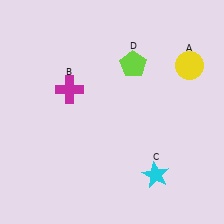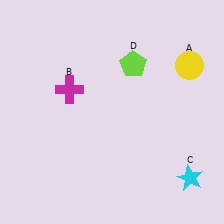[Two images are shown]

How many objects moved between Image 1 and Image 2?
1 object moved between the two images.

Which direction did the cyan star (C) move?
The cyan star (C) moved right.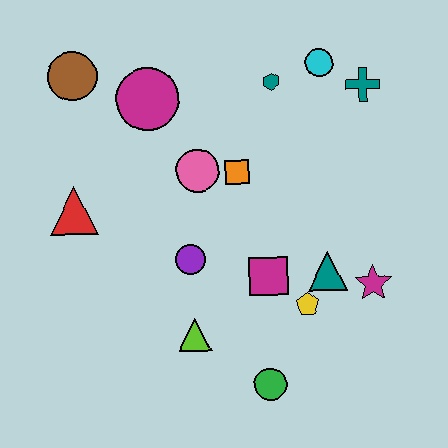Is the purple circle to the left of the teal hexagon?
Yes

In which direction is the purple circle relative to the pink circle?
The purple circle is below the pink circle.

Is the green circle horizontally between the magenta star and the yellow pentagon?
No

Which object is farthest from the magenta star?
The brown circle is farthest from the magenta star.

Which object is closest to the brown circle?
The magenta circle is closest to the brown circle.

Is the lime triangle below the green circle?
No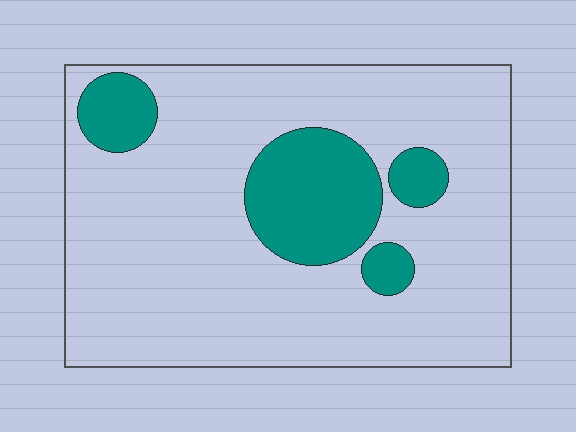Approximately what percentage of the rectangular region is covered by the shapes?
Approximately 20%.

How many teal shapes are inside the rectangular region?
4.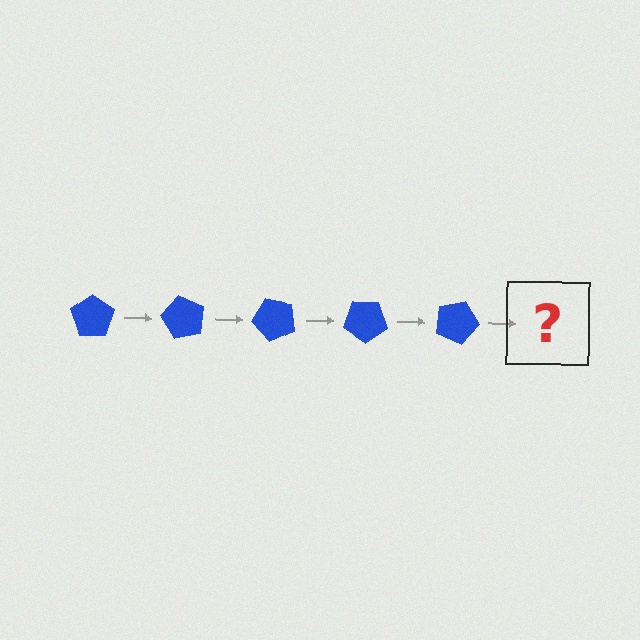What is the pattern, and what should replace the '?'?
The pattern is that the pentagon rotates 60 degrees each step. The '?' should be a blue pentagon rotated 300 degrees.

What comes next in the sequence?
The next element should be a blue pentagon rotated 300 degrees.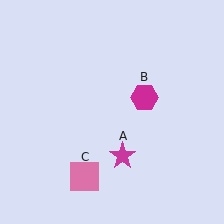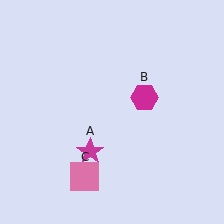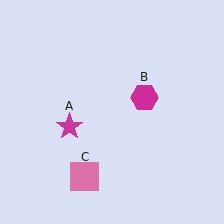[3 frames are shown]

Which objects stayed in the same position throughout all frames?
Magenta hexagon (object B) and pink square (object C) remained stationary.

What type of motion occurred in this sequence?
The magenta star (object A) rotated clockwise around the center of the scene.